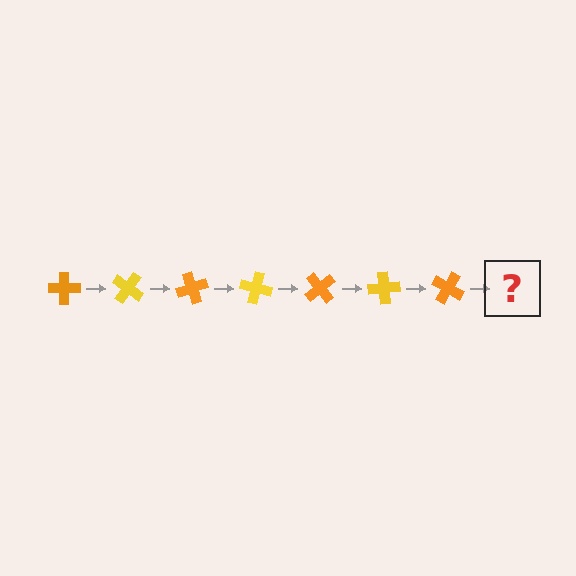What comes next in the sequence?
The next element should be a yellow cross, rotated 245 degrees from the start.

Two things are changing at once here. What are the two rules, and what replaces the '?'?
The two rules are that it rotates 35 degrees each step and the color cycles through orange and yellow. The '?' should be a yellow cross, rotated 245 degrees from the start.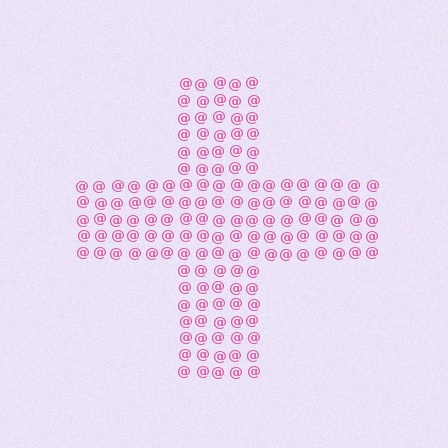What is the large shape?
The large shape is a cross.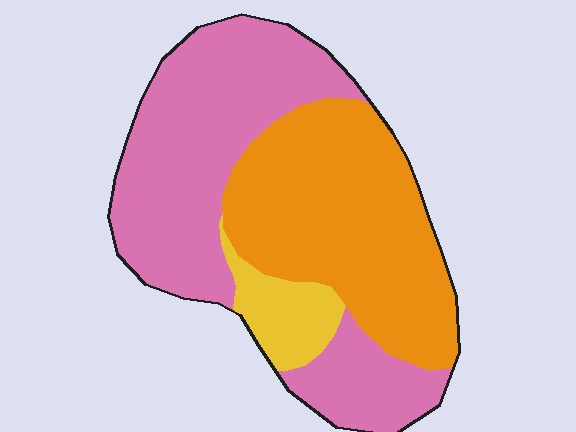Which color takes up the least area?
Yellow, at roughly 10%.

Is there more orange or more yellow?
Orange.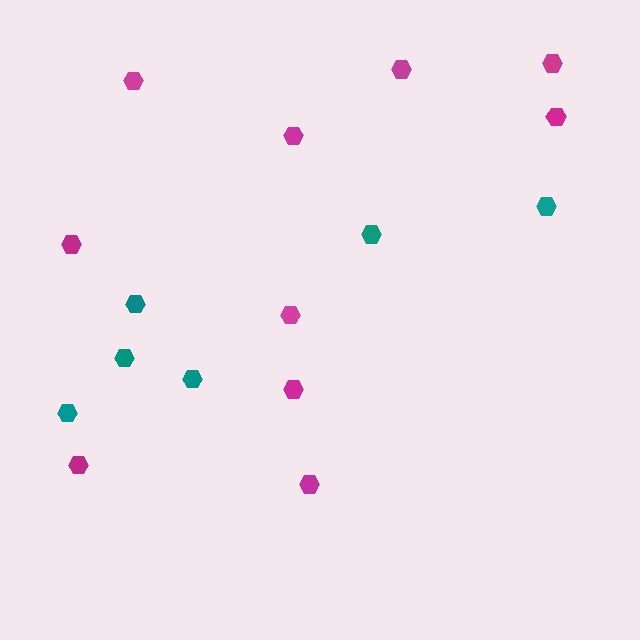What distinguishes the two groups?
There are 2 groups: one group of magenta hexagons (10) and one group of teal hexagons (6).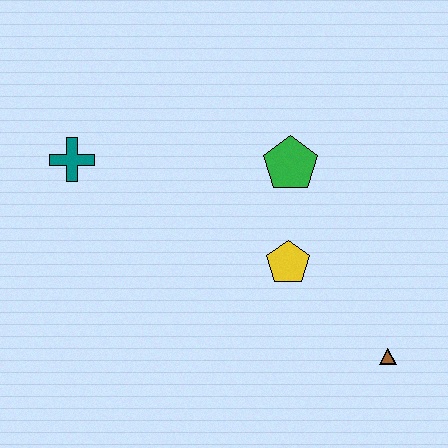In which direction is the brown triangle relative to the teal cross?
The brown triangle is to the right of the teal cross.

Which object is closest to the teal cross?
The green pentagon is closest to the teal cross.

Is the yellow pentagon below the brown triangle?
No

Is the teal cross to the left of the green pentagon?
Yes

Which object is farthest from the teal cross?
The brown triangle is farthest from the teal cross.